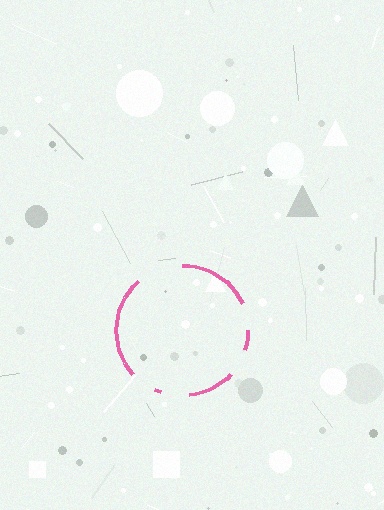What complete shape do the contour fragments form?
The contour fragments form a circle.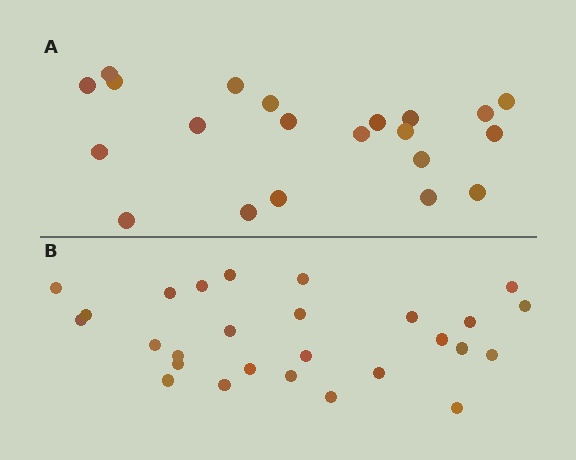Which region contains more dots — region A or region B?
Region B (the bottom region) has more dots.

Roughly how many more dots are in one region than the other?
Region B has about 6 more dots than region A.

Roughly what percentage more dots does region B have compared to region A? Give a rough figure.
About 30% more.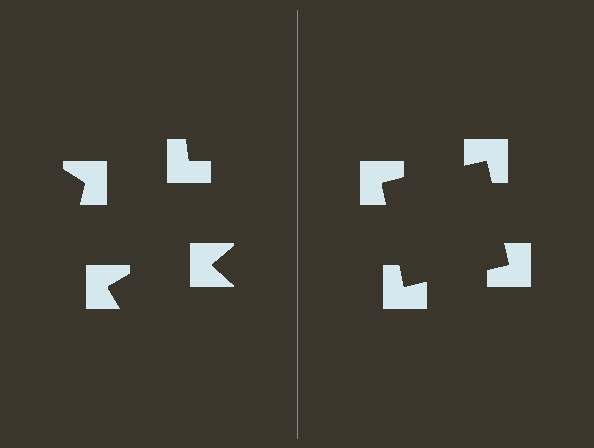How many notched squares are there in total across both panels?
8 — 4 on each side.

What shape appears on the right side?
An illusory square.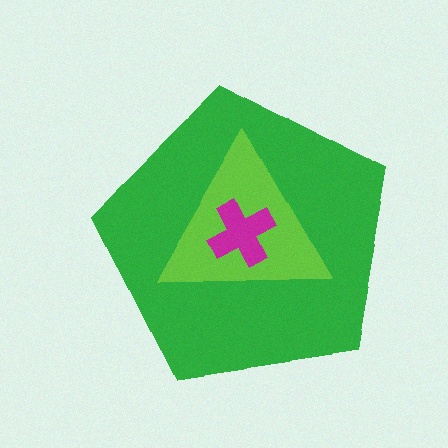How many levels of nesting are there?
3.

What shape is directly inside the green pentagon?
The lime triangle.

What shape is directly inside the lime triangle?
The magenta cross.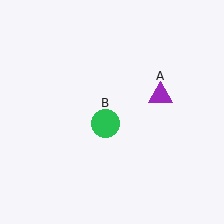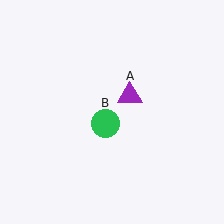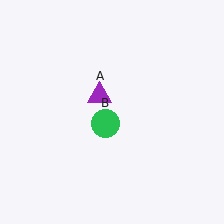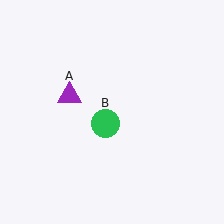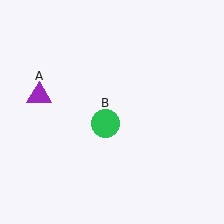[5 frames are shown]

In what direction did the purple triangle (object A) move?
The purple triangle (object A) moved left.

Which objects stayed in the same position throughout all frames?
Green circle (object B) remained stationary.